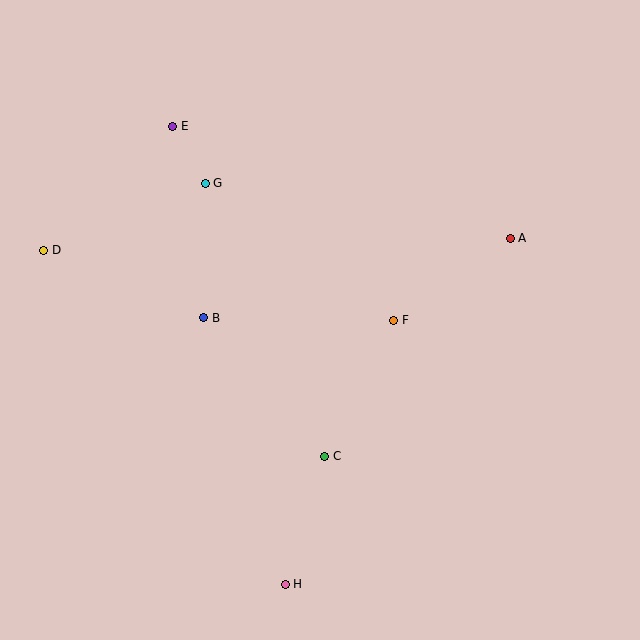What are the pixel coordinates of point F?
Point F is at (394, 320).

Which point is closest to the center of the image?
Point F at (394, 320) is closest to the center.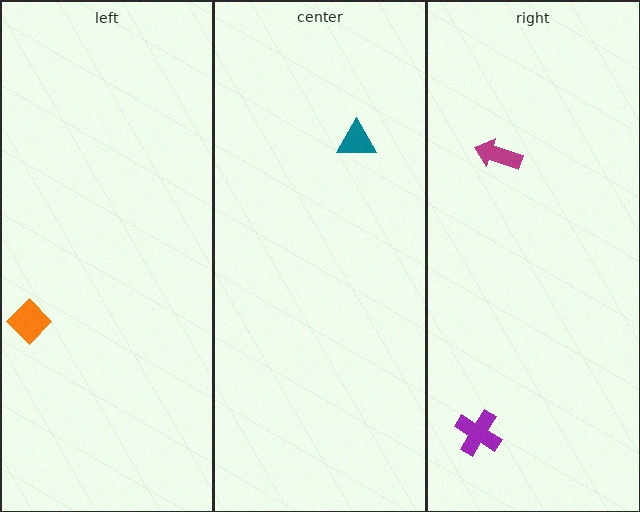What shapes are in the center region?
The teal triangle.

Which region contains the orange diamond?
The left region.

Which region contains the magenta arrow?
The right region.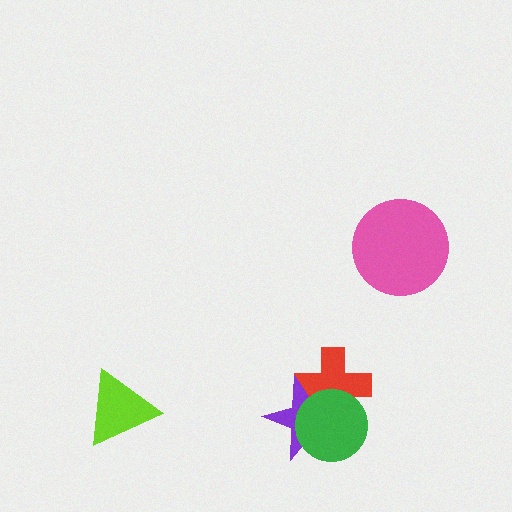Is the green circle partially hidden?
No, no other shape covers it.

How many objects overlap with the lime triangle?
0 objects overlap with the lime triangle.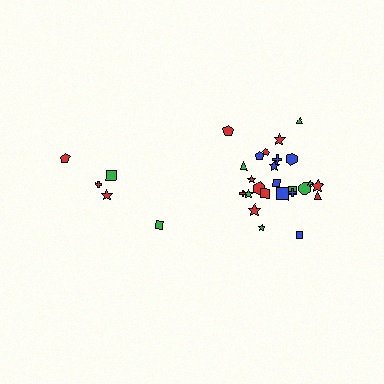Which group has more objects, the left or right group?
The right group.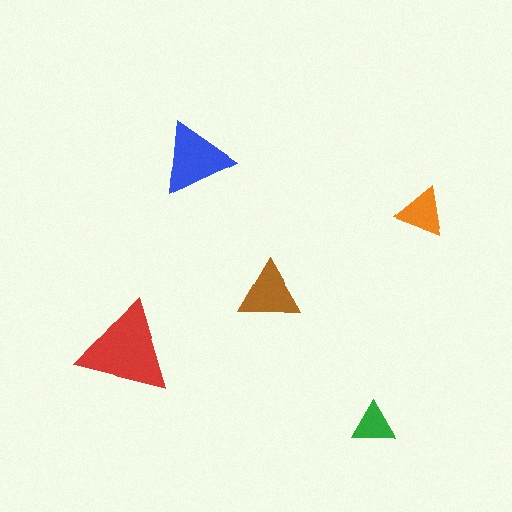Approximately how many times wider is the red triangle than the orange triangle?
About 2 times wider.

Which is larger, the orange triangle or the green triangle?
The orange one.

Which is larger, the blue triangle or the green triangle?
The blue one.